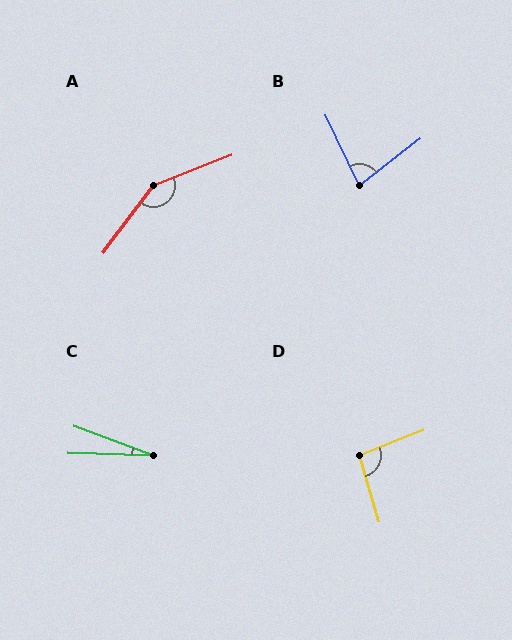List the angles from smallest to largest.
C (19°), B (78°), D (95°), A (148°).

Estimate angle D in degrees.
Approximately 95 degrees.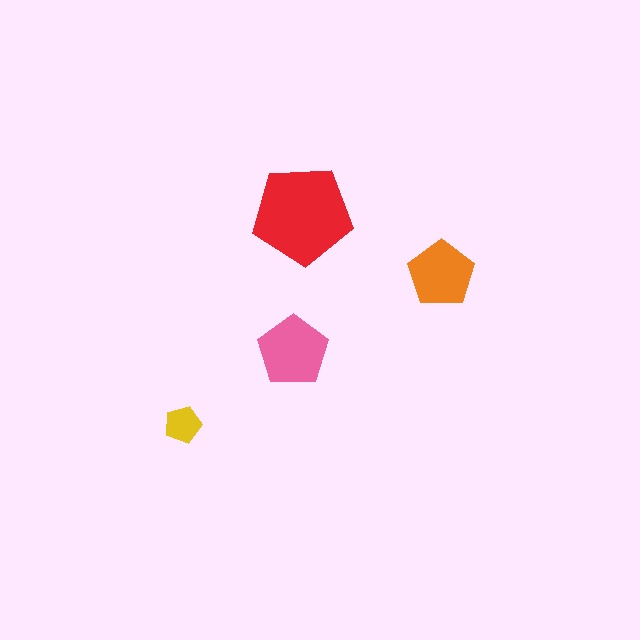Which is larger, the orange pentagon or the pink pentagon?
The pink one.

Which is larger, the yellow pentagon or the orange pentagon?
The orange one.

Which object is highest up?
The red pentagon is topmost.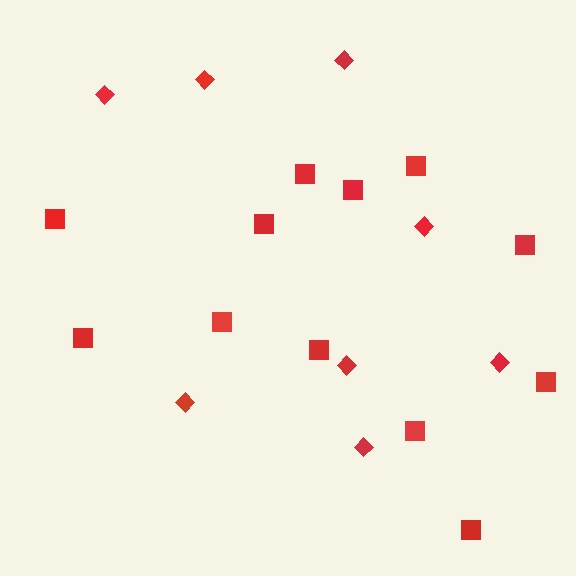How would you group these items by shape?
There are 2 groups: one group of diamonds (8) and one group of squares (12).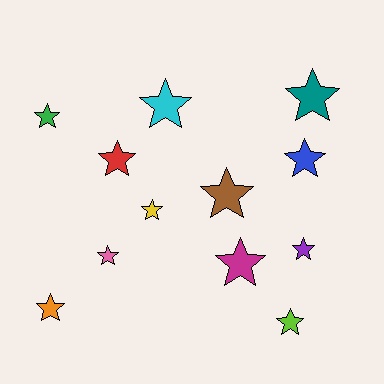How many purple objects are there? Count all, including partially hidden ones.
There is 1 purple object.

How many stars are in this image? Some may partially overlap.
There are 12 stars.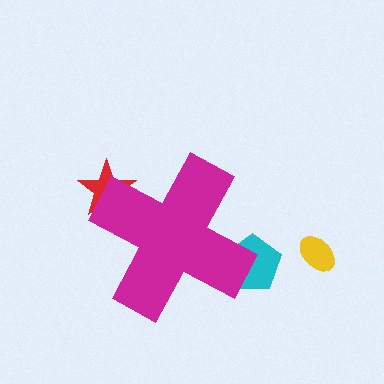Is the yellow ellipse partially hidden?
No, the yellow ellipse is fully visible.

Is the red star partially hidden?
Yes, the red star is partially hidden behind the magenta cross.